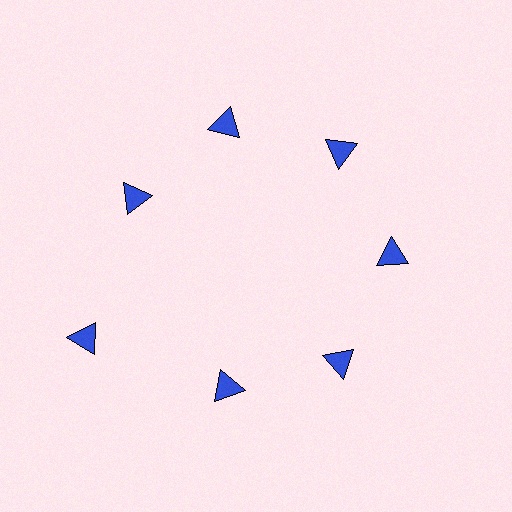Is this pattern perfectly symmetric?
No. The 7 blue triangles are arranged in a ring, but one element near the 8 o'clock position is pushed outward from the center, breaking the 7-fold rotational symmetry.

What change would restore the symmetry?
The symmetry would be restored by moving it inward, back onto the ring so that all 7 triangles sit at equal angles and equal distance from the center.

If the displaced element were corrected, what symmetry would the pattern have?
It would have 7-fold rotational symmetry — the pattern would map onto itself every 51 degrees.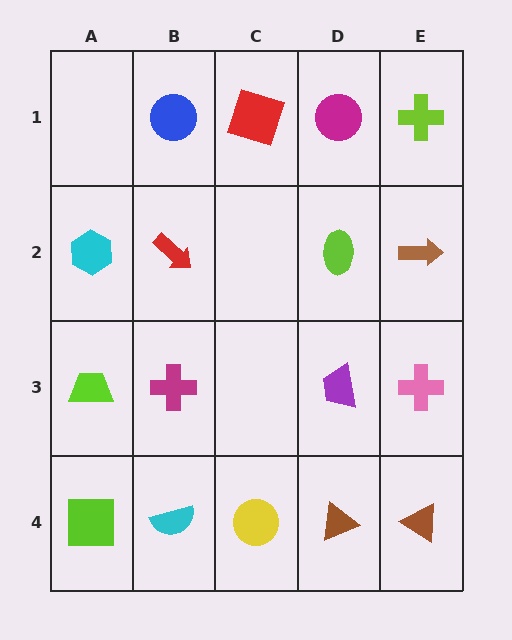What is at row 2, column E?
A brown arrow.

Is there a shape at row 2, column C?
No, that cell is empty.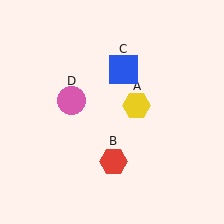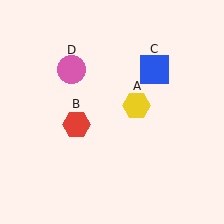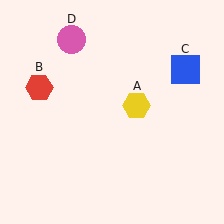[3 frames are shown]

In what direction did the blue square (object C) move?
The blue square (object C) moved right.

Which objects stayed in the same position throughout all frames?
Yellow hexagon (object A) remained stationary.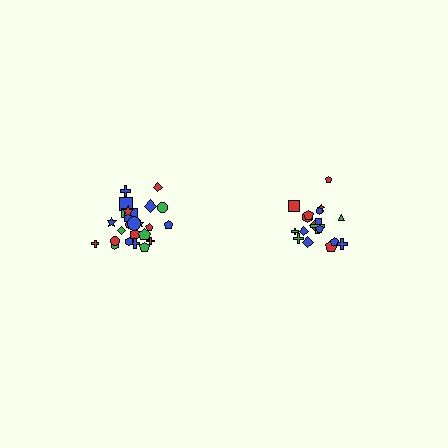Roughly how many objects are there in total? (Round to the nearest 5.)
Roughly 45 objects in total.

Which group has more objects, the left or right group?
The left group.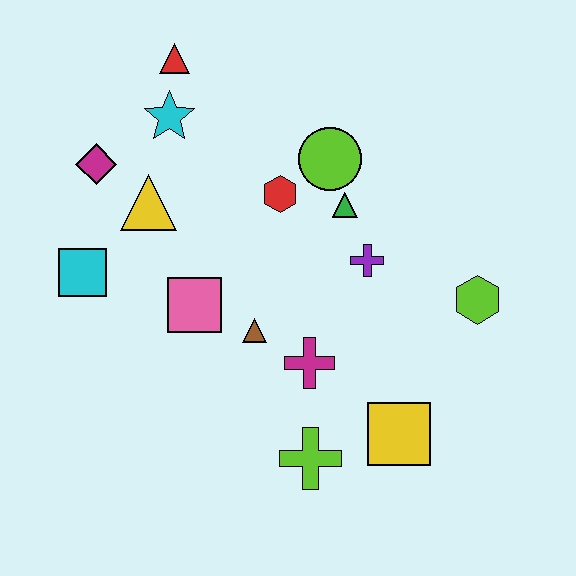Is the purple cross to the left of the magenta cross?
No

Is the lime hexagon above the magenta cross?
Yes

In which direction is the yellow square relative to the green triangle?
The yellow square is below the green triangle.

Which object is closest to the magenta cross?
The brown triangle is closest to the magenta cross.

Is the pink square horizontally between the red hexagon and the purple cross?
No